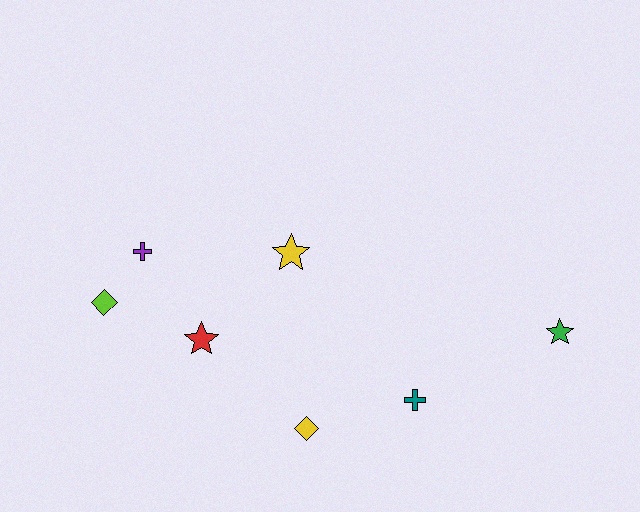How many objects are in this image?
There are 7 objects.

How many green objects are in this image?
There is 1 green object.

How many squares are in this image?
There are no squares.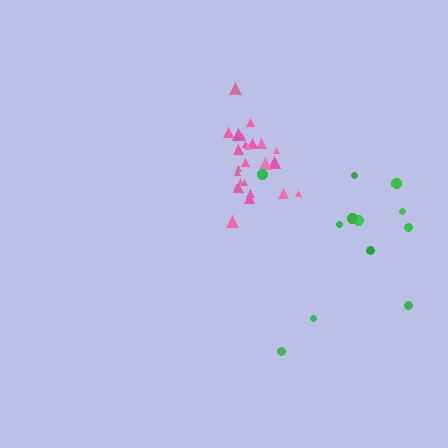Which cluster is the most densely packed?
Pink.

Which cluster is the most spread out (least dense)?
Green.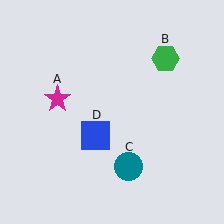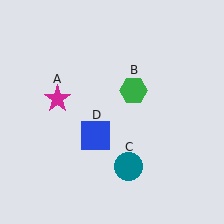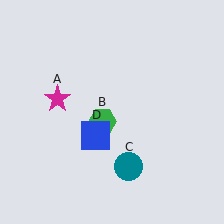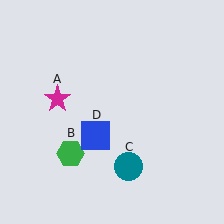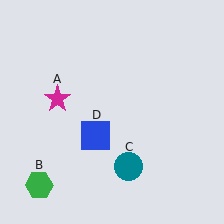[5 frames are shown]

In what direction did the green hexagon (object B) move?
The green hexagon (object B) moved down and to the left.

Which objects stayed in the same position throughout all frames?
Magenta star (object A) and teal circle (object C) and blue square (object D) remained stationary.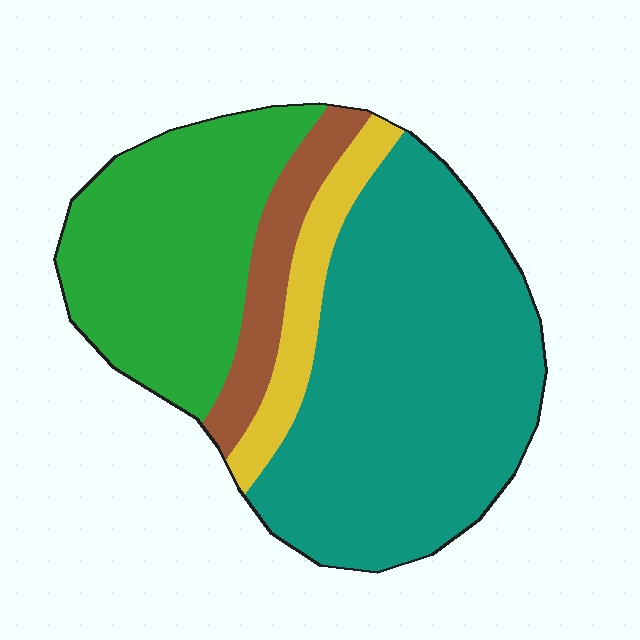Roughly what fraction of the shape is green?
Green covers about 30% of the shape.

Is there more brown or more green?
Green.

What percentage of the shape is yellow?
Yellow takes up less than a sixth of the shape.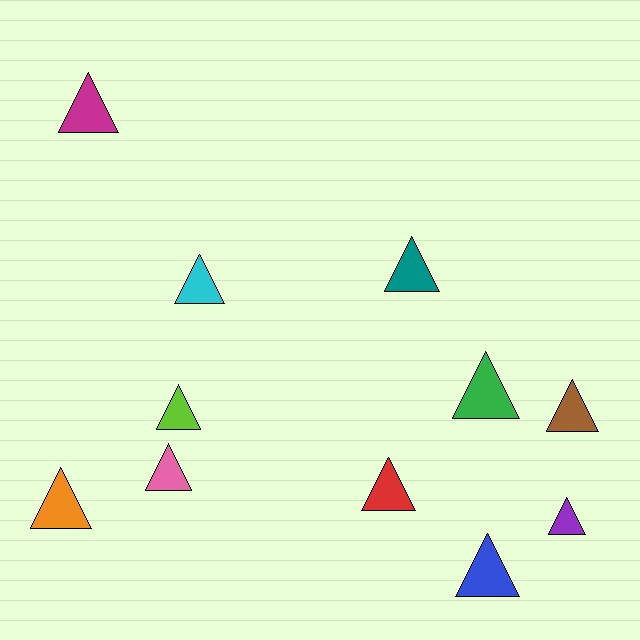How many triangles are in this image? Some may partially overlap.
There are 11 triangles.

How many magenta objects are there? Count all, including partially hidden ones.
There is 1 magenta object.